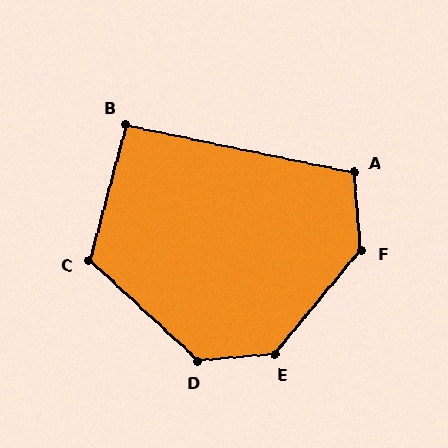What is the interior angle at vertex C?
Approximately 118 degrees (obtuse).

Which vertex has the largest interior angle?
E, at approximately 135 degrees.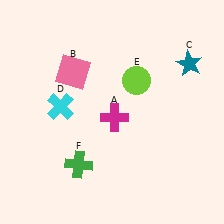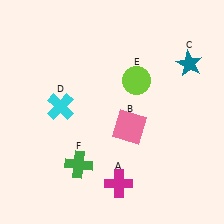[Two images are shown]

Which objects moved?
The objects that moved are: the magenta cross (A), the pink square (B).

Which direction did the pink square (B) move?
The pink square (B) moved right.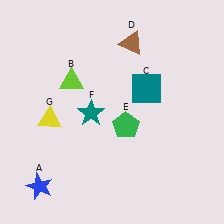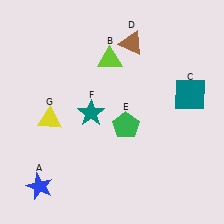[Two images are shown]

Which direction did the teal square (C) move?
The teal square (C) moved right.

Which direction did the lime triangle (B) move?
The lime triangle (B) moved right.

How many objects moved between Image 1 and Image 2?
2 objects moved between the two images.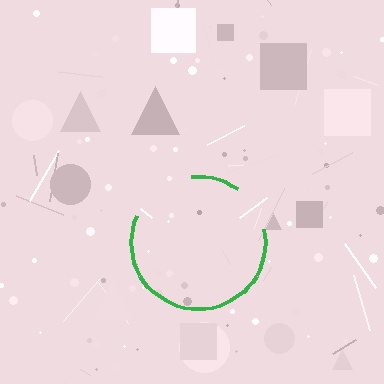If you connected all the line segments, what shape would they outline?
They would outline a circle.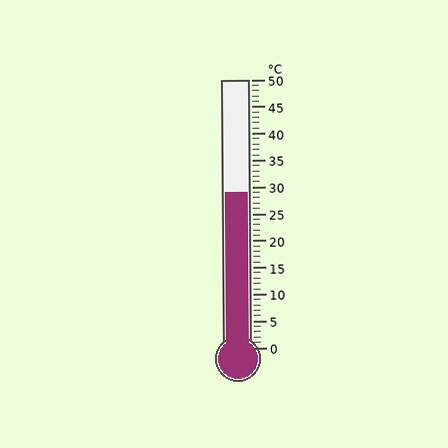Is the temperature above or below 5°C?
The temperature is above 5°C.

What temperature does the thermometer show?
The thermometer shows approximately 29°C.